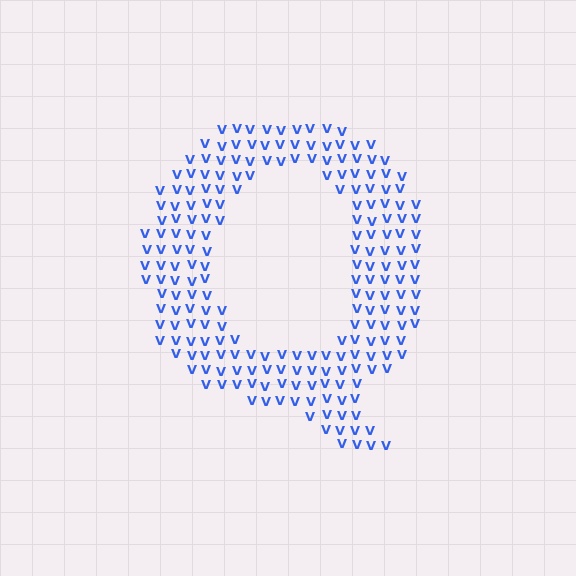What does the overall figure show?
The overall figure shows the letter Q.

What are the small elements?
The small elements are letter V's.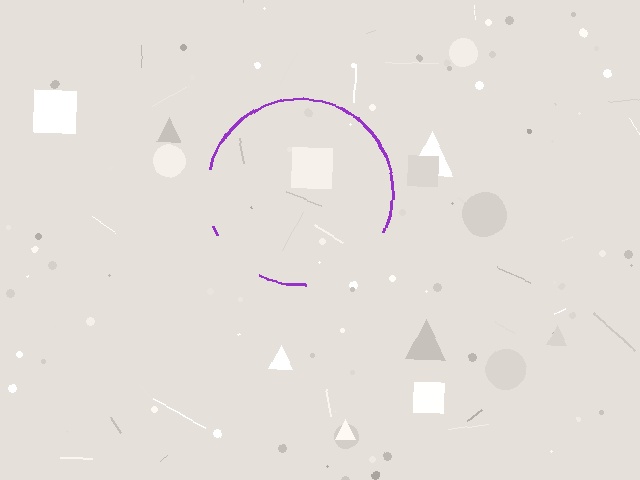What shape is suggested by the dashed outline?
The dashed outline suggests a circle.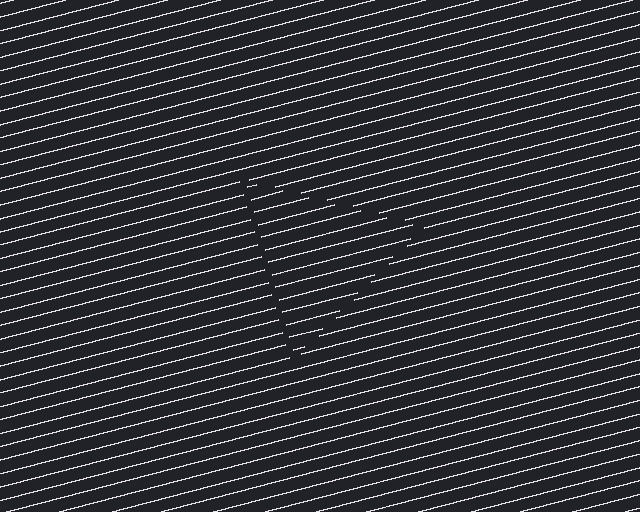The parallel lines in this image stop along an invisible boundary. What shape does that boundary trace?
An illusory triangle. The interior of the shape contains the same grating, shifted by half a period — the contour is defined by the phase discontinuity where line-ends from the inner and outer gratings abut.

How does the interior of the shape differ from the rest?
The interior of the shape contains the same grating, shifted by half a period — the contour is defined by the phase discontinuity where line-ends from the inner and outer gratings abut.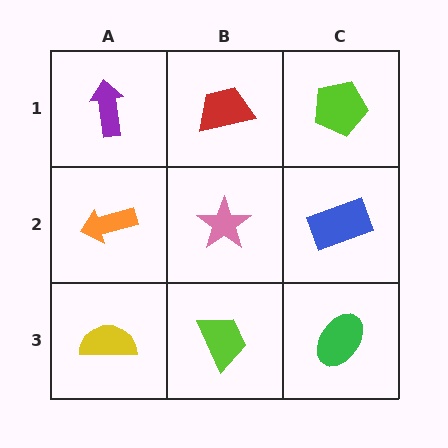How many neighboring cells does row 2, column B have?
4.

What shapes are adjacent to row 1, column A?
An orange arrow (row 2, column A), a red trapezoid (row 1, column B).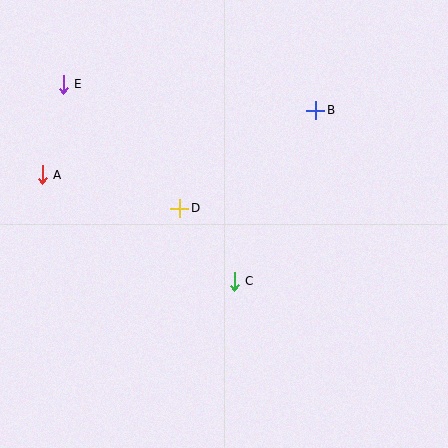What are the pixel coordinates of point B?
Point B is at (316, 110).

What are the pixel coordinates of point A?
Point A is at (42, 175).